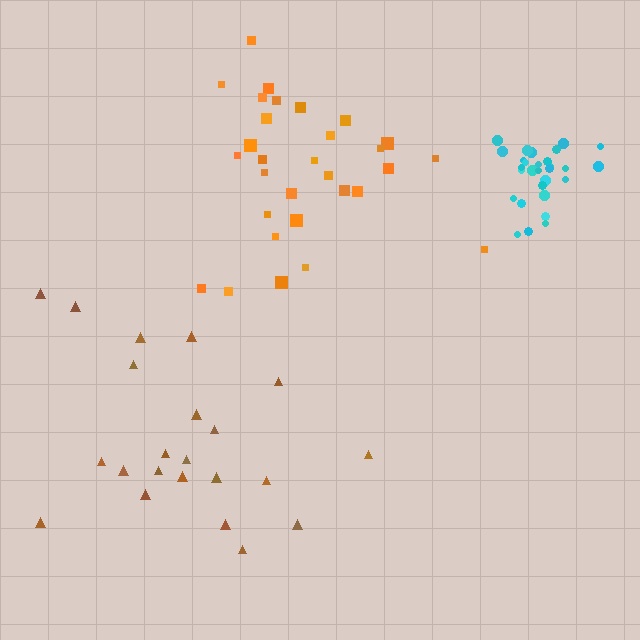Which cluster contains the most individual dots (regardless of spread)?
Orange (30).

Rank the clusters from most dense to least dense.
cyan, orange, brown.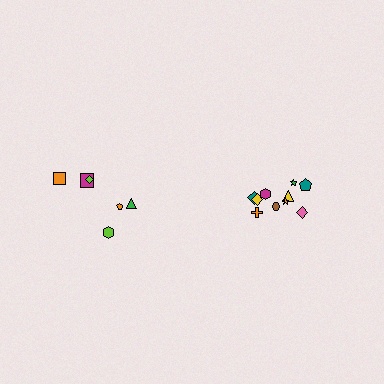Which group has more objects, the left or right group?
The right group.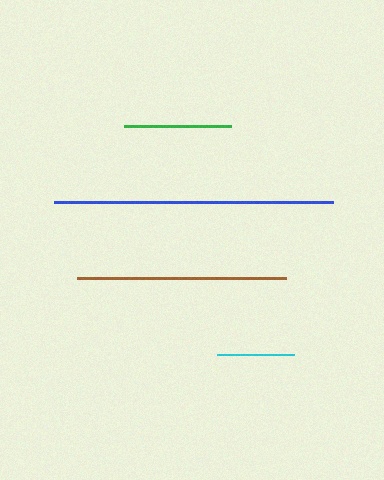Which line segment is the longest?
The blue line is the longest at approximately 279 pixels.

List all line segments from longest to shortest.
From longest to shortest: blue, brown, green, cyan.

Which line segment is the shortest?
The cyan line is the shortest at approximately 77 pixels.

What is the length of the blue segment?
The blue segment is approximately 279 pixels long.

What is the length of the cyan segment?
The cyan segment is approximately 77 pixels long.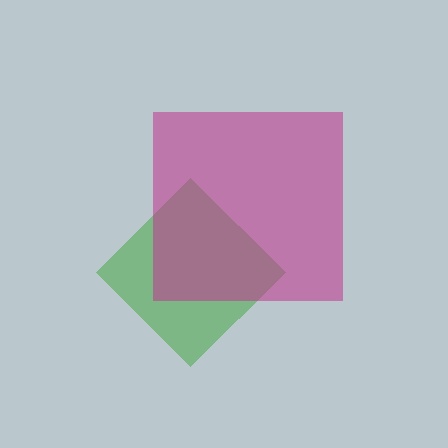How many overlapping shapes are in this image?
There are 2 overlapping shapes in the image.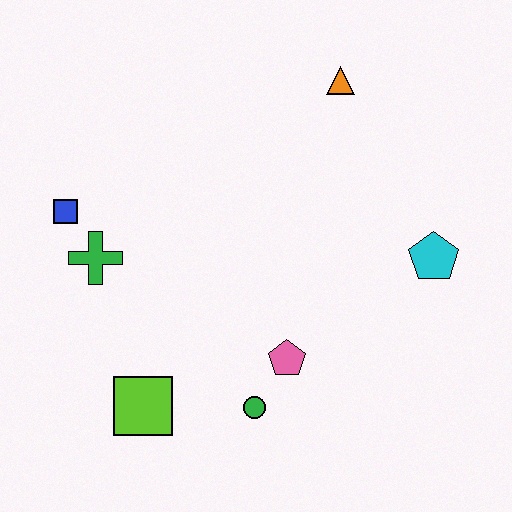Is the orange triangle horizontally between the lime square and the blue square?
No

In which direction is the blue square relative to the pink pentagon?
The blue square is to the left of the pink pentagon.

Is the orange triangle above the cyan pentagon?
Yes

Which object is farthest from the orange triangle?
The lime square is farthest from the orange triangle.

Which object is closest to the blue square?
The green cross is closest to the blue square.